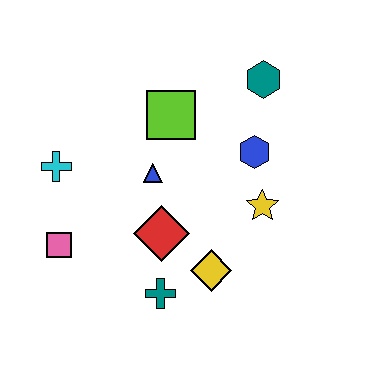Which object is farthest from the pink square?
The teal hexagon is farthest from the pink square.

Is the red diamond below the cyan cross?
Yes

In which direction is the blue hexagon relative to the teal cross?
The blue hexagon is above the teal cross.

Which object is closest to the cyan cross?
The pink square is closest to the cyan cross.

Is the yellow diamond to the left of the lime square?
No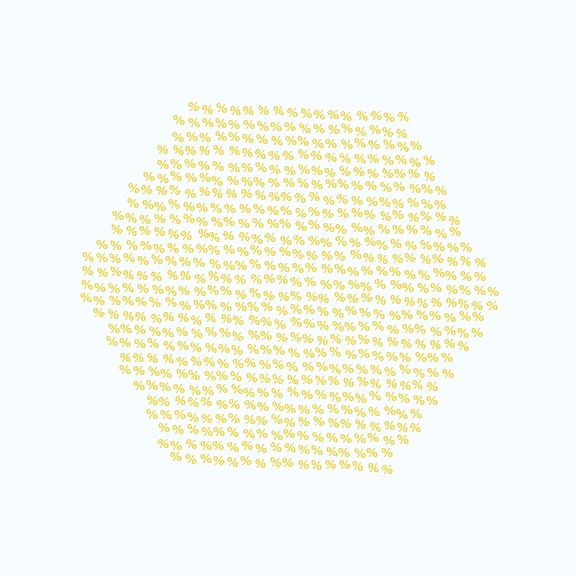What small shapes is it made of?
It is made of small percent signs.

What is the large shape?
The large shape is a hexagon.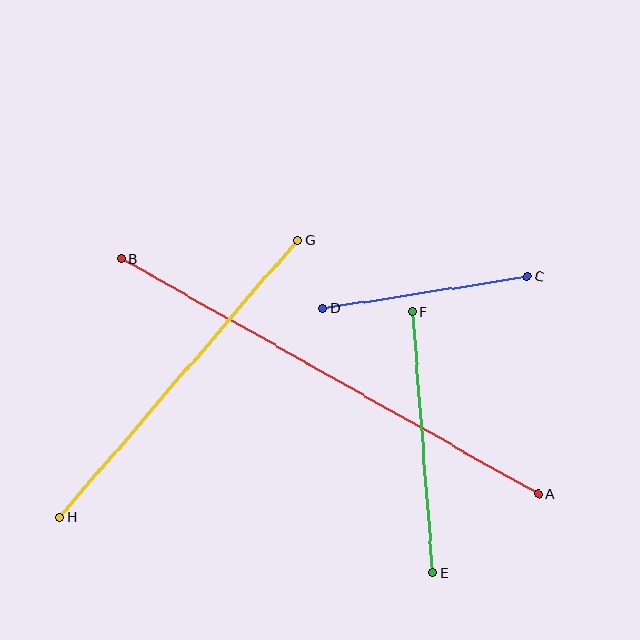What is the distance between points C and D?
The distance is approximately 206 pixels.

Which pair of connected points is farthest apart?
Points A and B are farthest apart.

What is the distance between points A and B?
The distance is approximately 479 pixels.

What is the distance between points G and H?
The distance is approximately 366 pixels.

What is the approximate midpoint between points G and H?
The midpoint is at approximately (179, 379) pixels.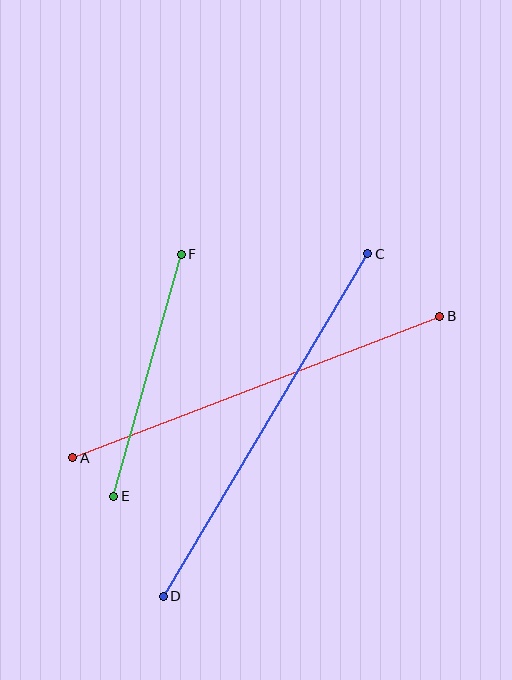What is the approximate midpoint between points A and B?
The midpoint is at approximately (256, 387) pixels.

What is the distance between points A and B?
The distance is approximately 394 pixels.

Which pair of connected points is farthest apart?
Points C and D are farthest apart.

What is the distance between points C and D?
The distance is approximately 399 pixels.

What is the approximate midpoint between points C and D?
The midpoint is at approximately (265, 425) pixels.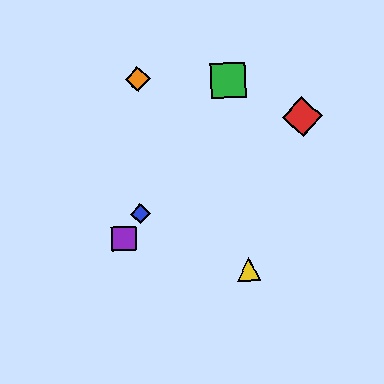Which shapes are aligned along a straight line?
The blue diamond, the green square, the purple square are aligned along a straight line.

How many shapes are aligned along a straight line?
3 shapes (the blue diamond, the green square, the purple square) are aligned along a straight line.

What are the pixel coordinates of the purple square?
The purple square is at (124, 238).